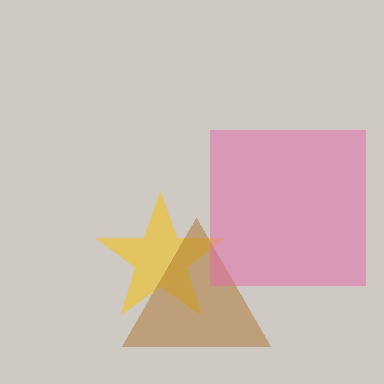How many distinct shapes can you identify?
There are 3 distinct shapes: a yellow star, a brown triangle, a pink square.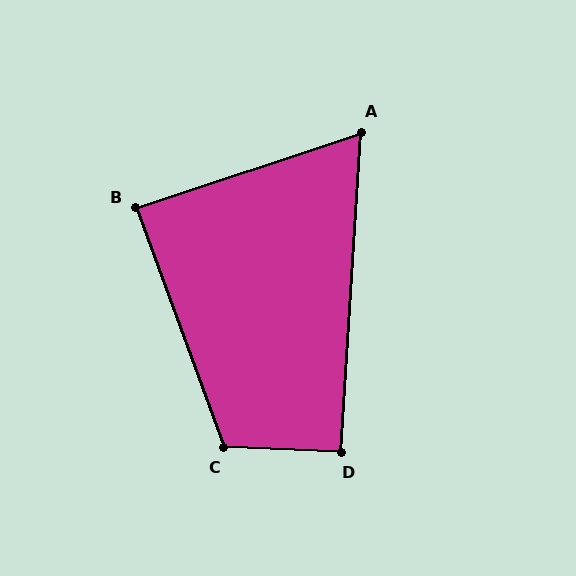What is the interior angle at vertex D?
Approximately 92 degrees (approximately right).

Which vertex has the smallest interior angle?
A, at approximately 68 degrees.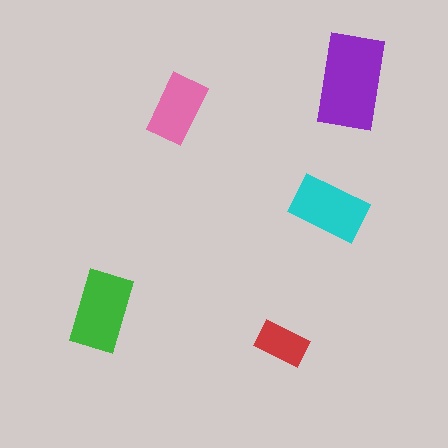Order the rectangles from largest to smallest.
the purple one, the green one, the cyan one, the pink one, the red one.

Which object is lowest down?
The red rectangle is bottommost.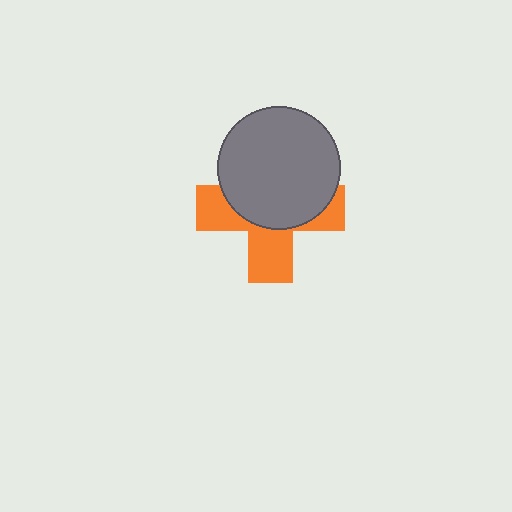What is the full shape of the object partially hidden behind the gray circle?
The partially hidden object is an orange cross.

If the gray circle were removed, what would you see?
You would see the complete orange cross.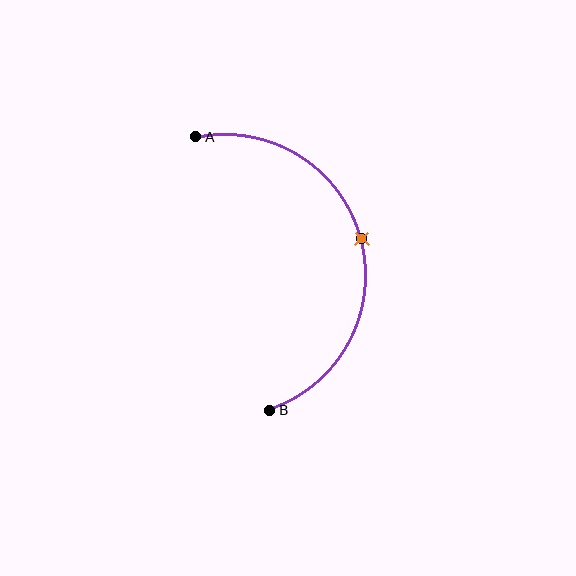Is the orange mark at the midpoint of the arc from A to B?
Yes. The orange mark lies on the arc at equal arc-length from both A and B — it is the arc midpoint.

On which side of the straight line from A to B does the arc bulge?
The arc bulges to the right of the straight line connecting A and B.